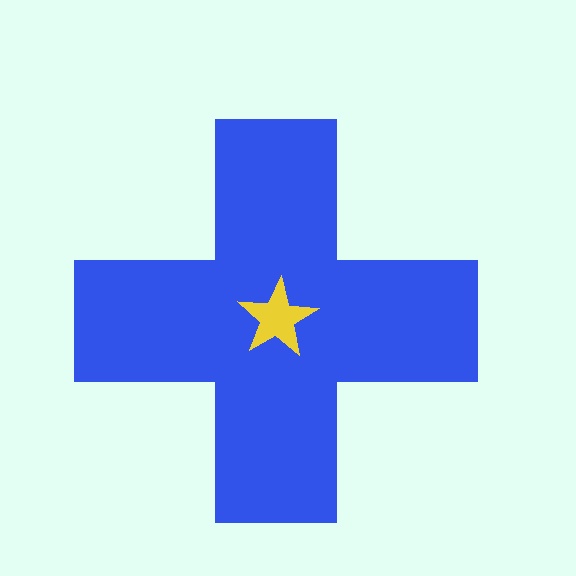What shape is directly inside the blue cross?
The yellow star.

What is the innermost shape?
The yellow star.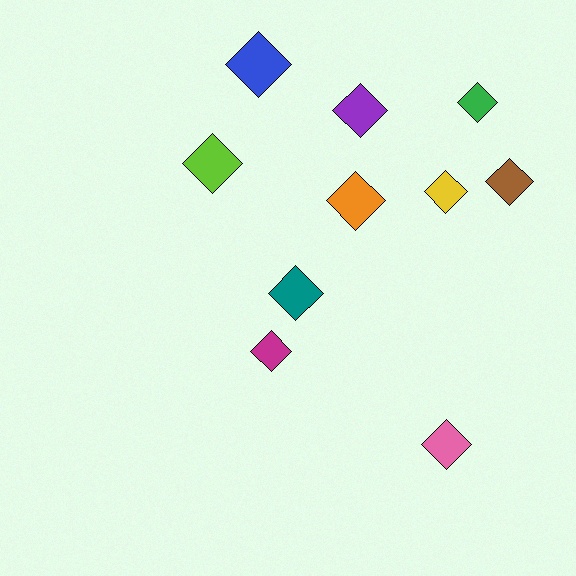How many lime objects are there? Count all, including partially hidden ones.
There is 1 lime object.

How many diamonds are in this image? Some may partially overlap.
There are 10 diamonds.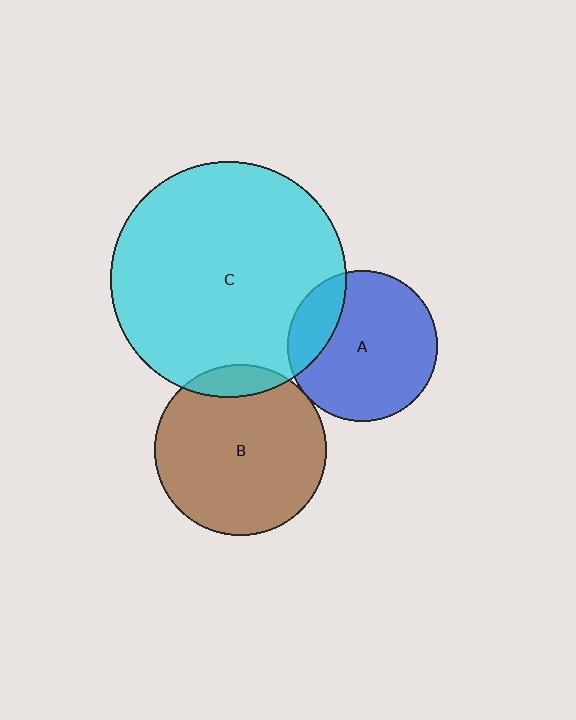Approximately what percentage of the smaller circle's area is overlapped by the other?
Approximately 5%.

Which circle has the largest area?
Circle C (cyan).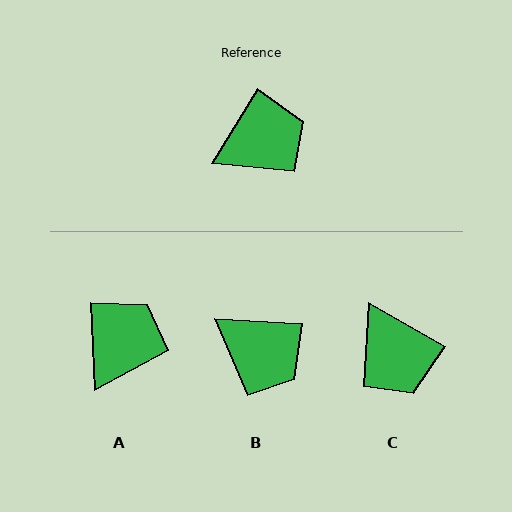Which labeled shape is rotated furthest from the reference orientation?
C, about 88 degrees away.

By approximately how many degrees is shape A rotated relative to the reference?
Approximately 34 degrees counter-clockwise.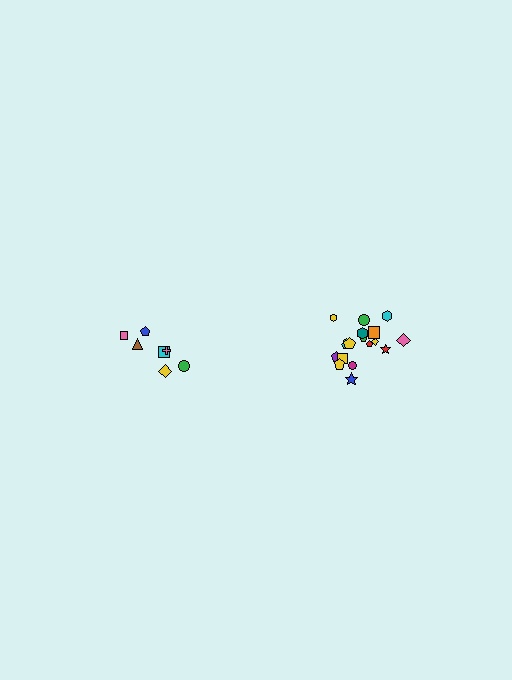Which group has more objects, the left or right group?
The right group.